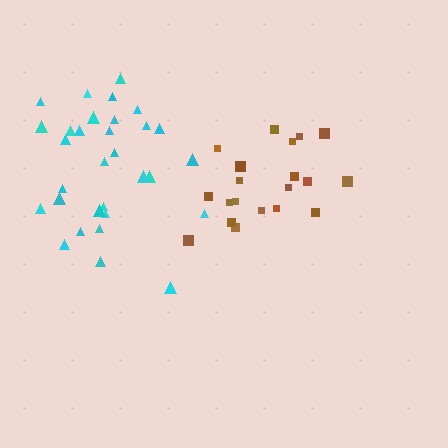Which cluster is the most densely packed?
Brown.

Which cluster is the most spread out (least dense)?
Cyan.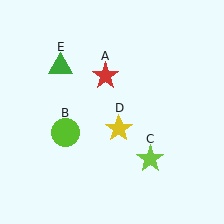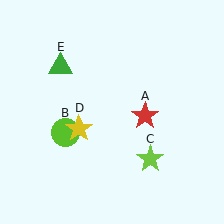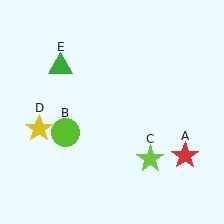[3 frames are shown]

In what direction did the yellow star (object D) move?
The yellow star (object D) moved left.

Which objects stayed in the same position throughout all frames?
Lime circle (object B) and lime star (object C) and green triangle (object E) remained stationary.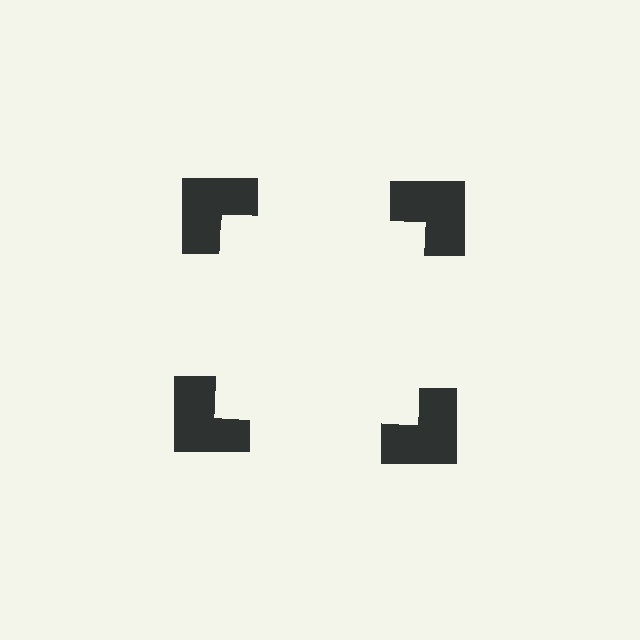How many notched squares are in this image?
There are 4 — one at each vertex of the illusory square.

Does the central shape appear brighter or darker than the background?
It typically appears slightly brighter than the background, even though no actual brightness change is drawn.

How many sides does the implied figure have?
4 sides.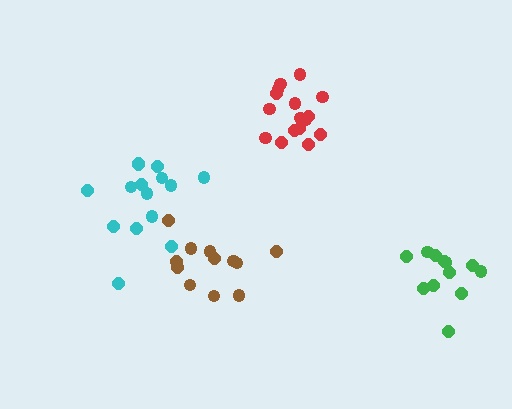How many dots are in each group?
Group 1: 12 dots, Group 2: 16 dots, Group 3: 12 dots, Group 4: 15 dots (55 total).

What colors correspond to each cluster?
The clusters are colored: brown, red, green, cyan.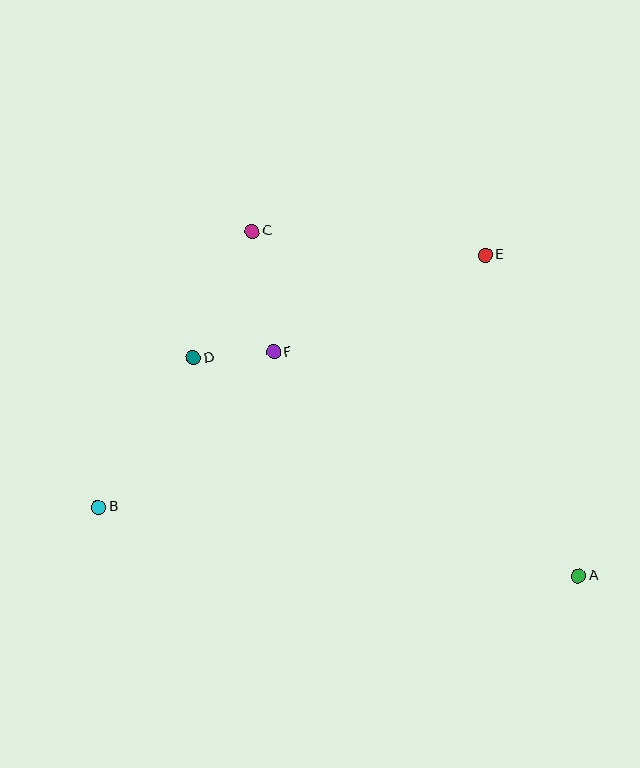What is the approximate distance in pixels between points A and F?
The distance between A and F is approximately 378 pixels.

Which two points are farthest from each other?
Points A and B are farthest from each other.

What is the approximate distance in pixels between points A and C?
The distance between A and C is approximately 475 pixels.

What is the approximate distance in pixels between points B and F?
The distance between B and F is approximately 234 pixels.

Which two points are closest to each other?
Points D and F are closest to each other.